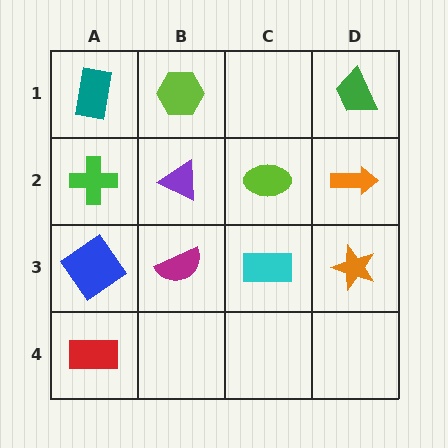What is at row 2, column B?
A purple triangle.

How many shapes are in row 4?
1 shape.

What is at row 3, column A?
A blue diamond.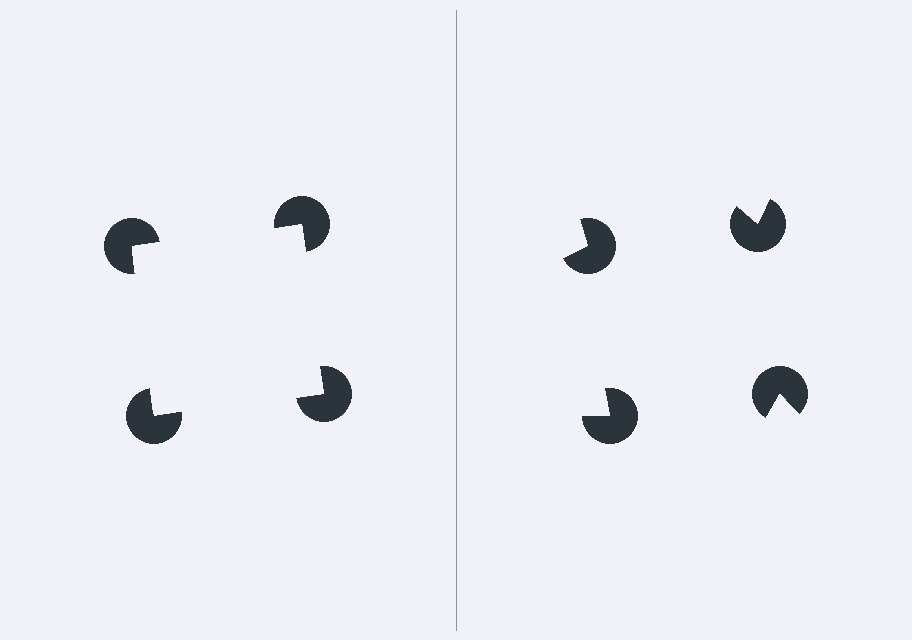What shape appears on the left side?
An illusory square.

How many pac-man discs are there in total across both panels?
8 — 4 on each side.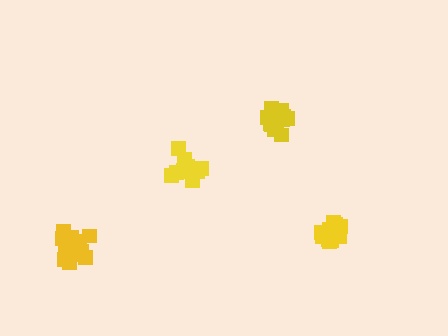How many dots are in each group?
Group 1: 17 dots, Group 2: 14 dots, Group 3: 14 dots, Group 4: 13 dots (58 total).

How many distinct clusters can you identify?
There are 4 distinct clusters.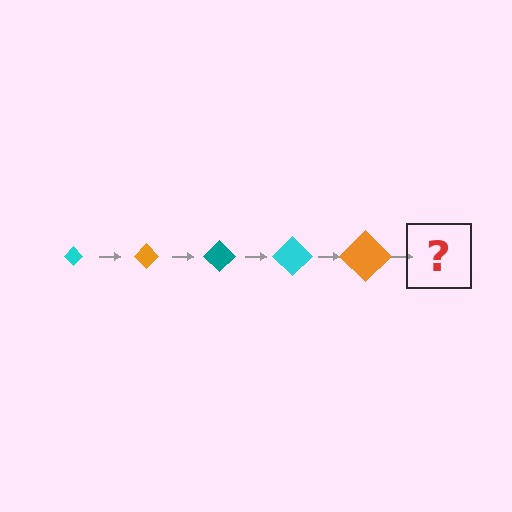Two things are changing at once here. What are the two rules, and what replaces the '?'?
The two rules are that the diamond grows larger each step and the color cycles through cyan, orange, and teal. The '?' should be a teal diamond, larger than the previous one.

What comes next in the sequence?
The next element should be a teal diamond, larger than the previous one.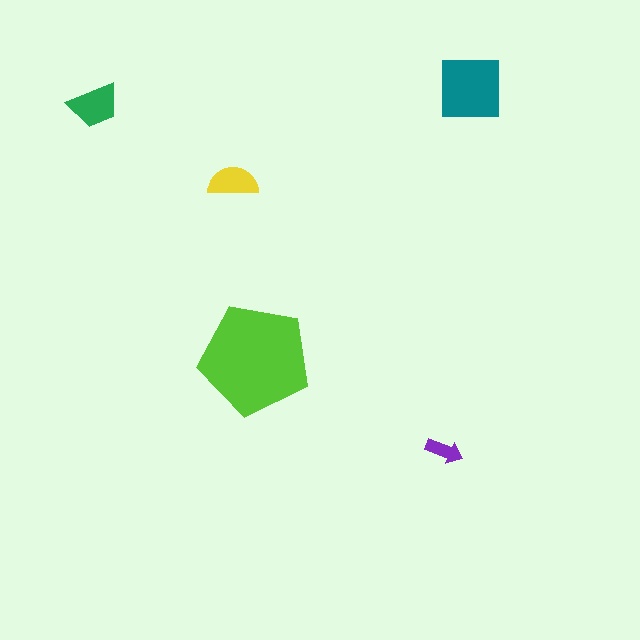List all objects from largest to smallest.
The lime pentagon, the teal square, the green trapezoid, the yellow semicircle, the purple arrow.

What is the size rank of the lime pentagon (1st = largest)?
1st.